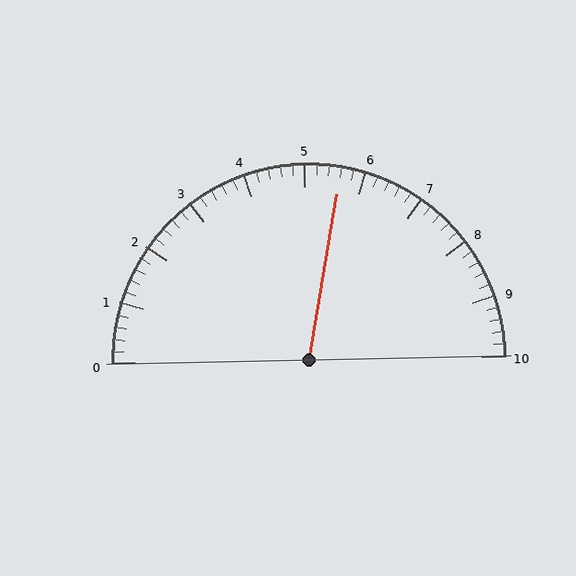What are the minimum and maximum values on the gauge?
The gauge ranges from 0 to 10.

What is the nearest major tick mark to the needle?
The nearest major tick mark is 6.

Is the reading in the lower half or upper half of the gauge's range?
The reading is in the upper half of the range (0 to 10).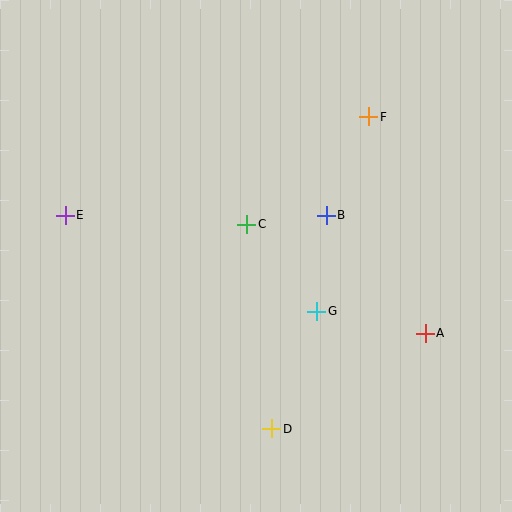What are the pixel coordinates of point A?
Point A is at (425, 333).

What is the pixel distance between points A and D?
The distance between A and D is 181 pixels.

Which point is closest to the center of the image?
Point C at (247, 224) is closest to the center.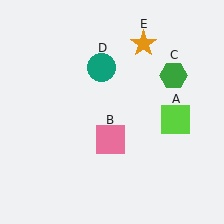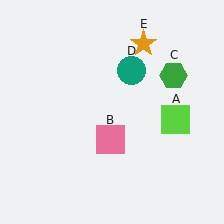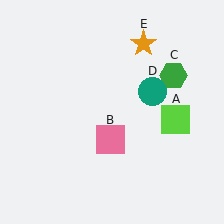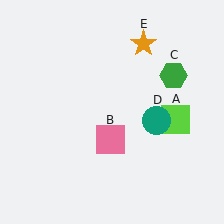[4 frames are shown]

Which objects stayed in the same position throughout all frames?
Lime square (object A) and pink square (object B) and green hexagon (object C) and orange star (object E) remained stationary.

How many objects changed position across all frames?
1 object changed position: teal circle (object D).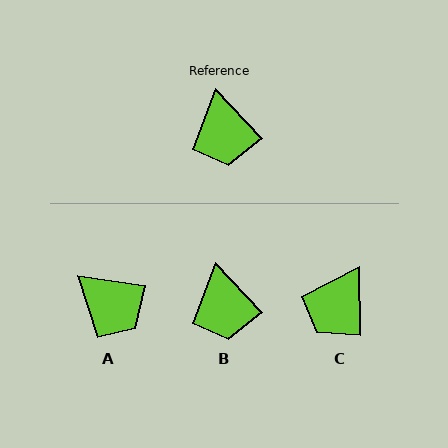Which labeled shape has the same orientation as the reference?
B.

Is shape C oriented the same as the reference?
No, it is off by about 42 degrees.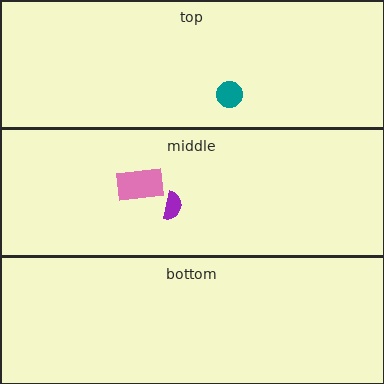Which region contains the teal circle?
The top region.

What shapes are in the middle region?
The purple semicircle, the pink rectangle.